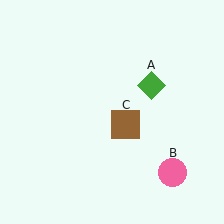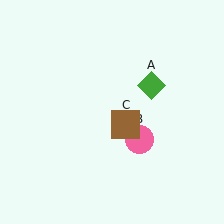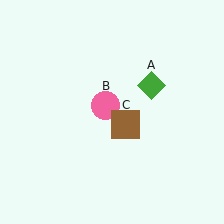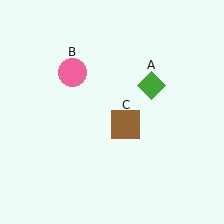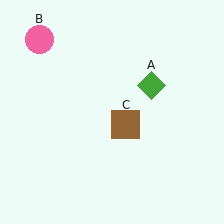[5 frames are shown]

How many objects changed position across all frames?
1 object changed position: pink circle (object B).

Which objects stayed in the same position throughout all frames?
Green diamond (object A) and brown square (object C) remained stationary.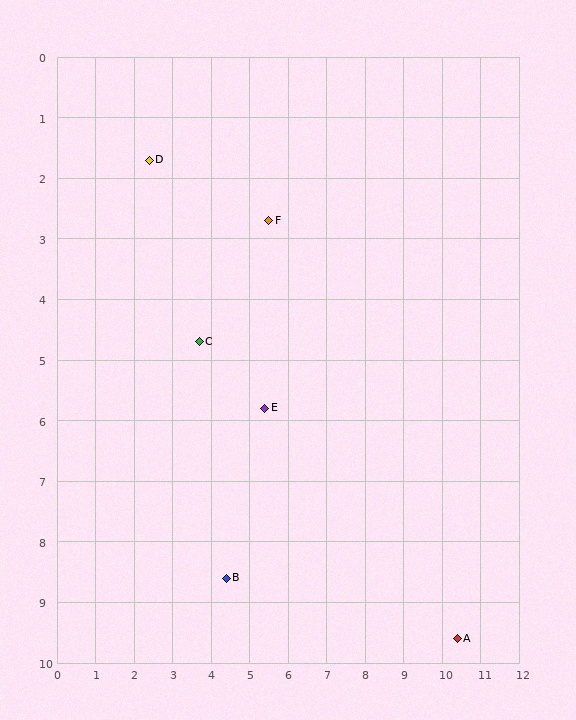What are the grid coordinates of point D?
Point D is at approximately (2.4, 1.7).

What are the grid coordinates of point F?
Point F is at approximately (5.5, 2.7).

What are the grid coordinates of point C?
Point C is at approximately (3.7, 4.7).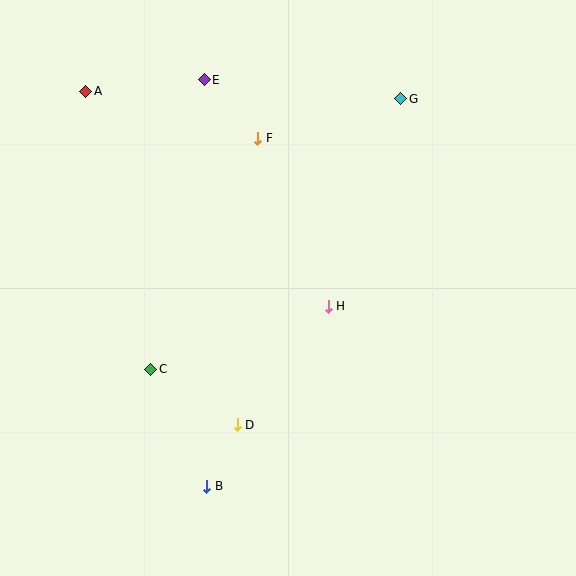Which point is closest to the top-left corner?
Point A is closest to the top-left corner.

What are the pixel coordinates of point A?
Point A is at (86, 91).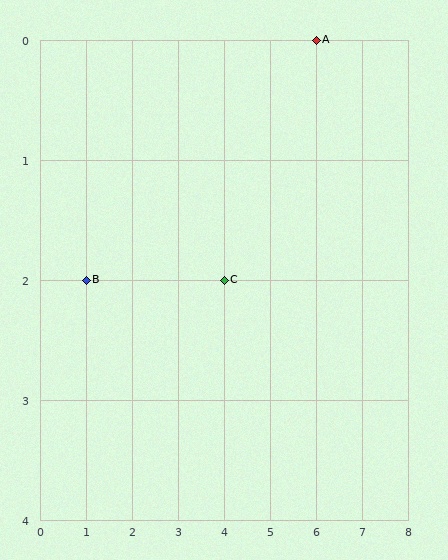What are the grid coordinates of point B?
Point B is at grid coordinates (1, 2).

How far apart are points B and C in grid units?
Points B and C are 3 columns apart.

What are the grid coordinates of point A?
Point A is at grid coordinates (6, 0).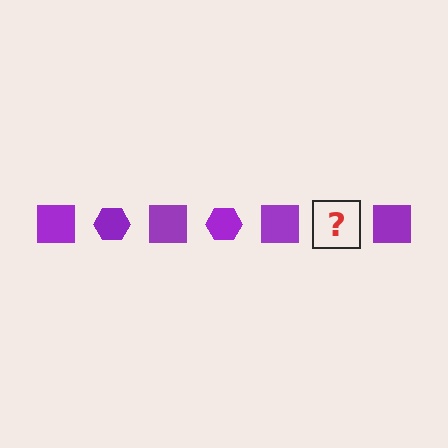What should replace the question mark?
The question mark should be replaced with a purple hexagon.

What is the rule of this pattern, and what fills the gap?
The rule is that the pattern cycles through square, hexagon shapes in purple. The gap should be filled with a purple hexagon.